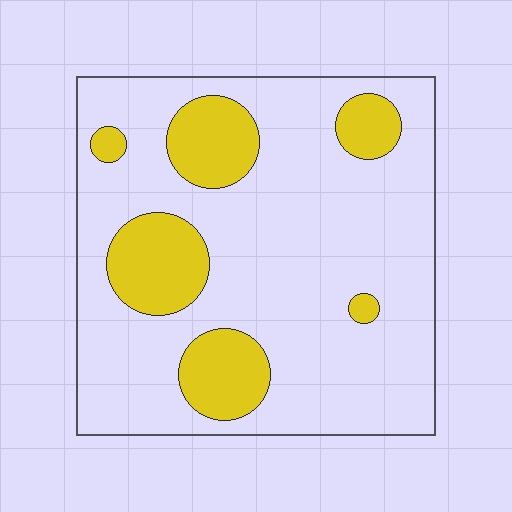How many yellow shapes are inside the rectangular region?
6.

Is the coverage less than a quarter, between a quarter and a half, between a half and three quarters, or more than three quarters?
Less than a quarter.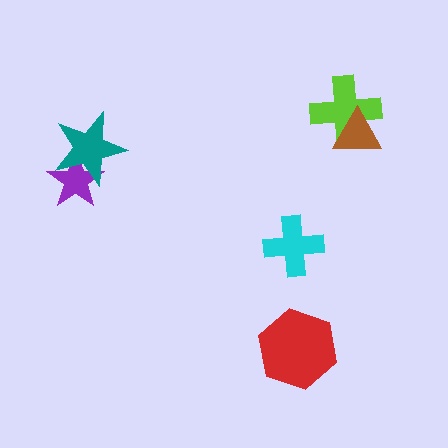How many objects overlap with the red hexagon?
0 objects overlap with the red hexagon.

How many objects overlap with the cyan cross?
0 objects overlap with the cyan cross.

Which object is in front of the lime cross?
The brown triangle is in front of the lime cross.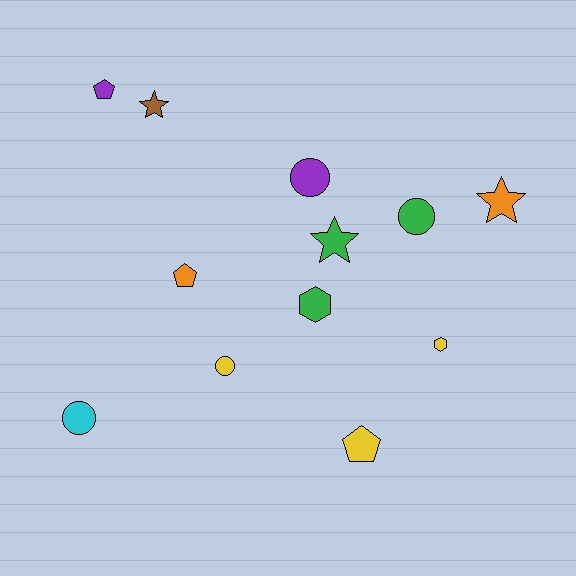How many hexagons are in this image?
There are 2 hexagons.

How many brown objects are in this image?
There is 1 brown object.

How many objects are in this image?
There are 12 objects.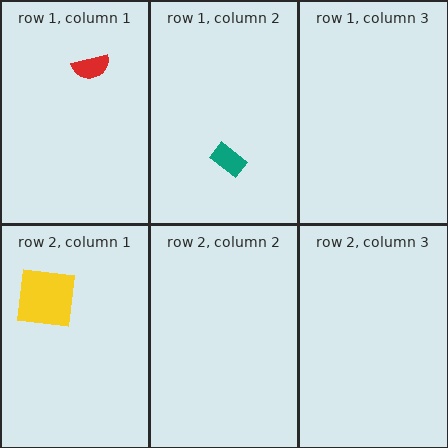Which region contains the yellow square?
The row 2, column 1 region.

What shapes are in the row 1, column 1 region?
The red semicircle.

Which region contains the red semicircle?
The row 1, column 1 region.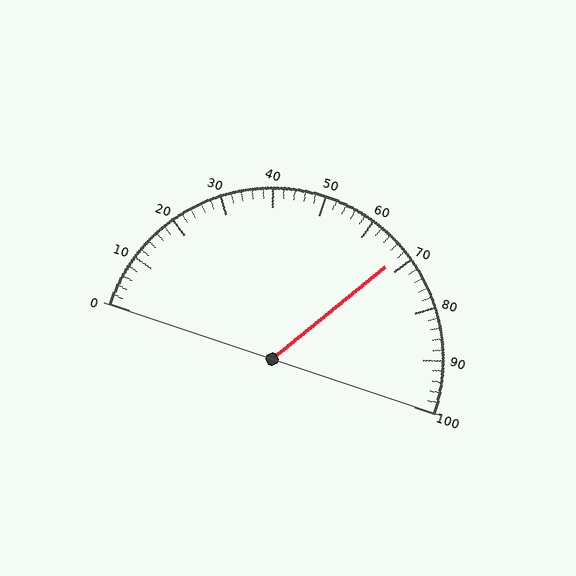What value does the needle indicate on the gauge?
The needle indicates approximately 68.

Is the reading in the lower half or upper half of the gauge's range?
The reading is in the upper half of the range (0 to 100).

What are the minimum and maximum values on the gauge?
The gauge ranges from 0 to 100.